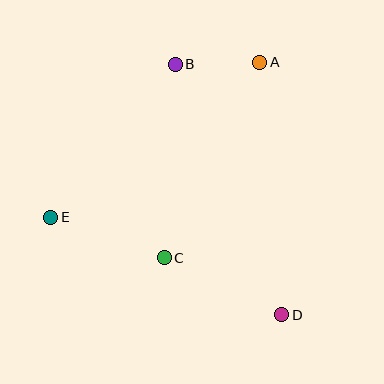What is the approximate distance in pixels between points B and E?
The distance between B and E is approximately 198 pixels.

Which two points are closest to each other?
Points A and B are closest to each other.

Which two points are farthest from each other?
Points B and D are farthest from each other.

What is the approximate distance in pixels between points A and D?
The distance between A and D is approximately 254 pixels.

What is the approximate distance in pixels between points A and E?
The distance between A and E is approximately 261 pixels.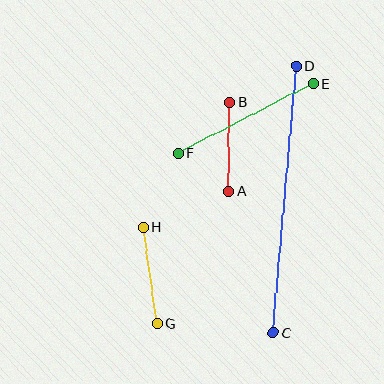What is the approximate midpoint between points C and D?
The midpoint is at approximately (285, 200) pixels.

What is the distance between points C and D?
The distance is approximately 268 pixels.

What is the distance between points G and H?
The distance is approximately 98 pixels.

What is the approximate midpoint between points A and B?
The midpoint is at approximately (229, 147) pixels.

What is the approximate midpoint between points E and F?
The midpoint is at approximately (246, 118) pixels.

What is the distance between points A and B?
The distance is approximately 89 pixels.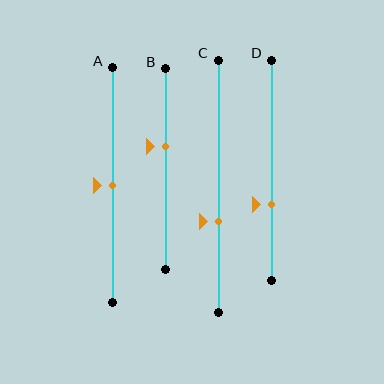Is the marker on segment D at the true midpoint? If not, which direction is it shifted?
No, the marker on segment D is shifted downward by about 15% of the segment length.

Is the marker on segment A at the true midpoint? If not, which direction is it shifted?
Yes, the marker on segment A is at the true midpoint.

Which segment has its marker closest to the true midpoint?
Segment A has its marker closest to the true midpoint.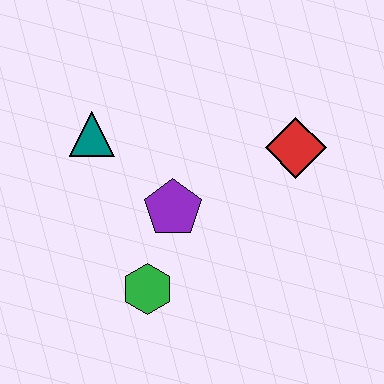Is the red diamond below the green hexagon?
No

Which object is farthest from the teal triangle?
The red diamond is farthest from the teal triangle.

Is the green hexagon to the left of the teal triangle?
No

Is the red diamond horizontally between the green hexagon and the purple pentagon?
No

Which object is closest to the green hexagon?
The purple pentagon is closest to the green hexagon.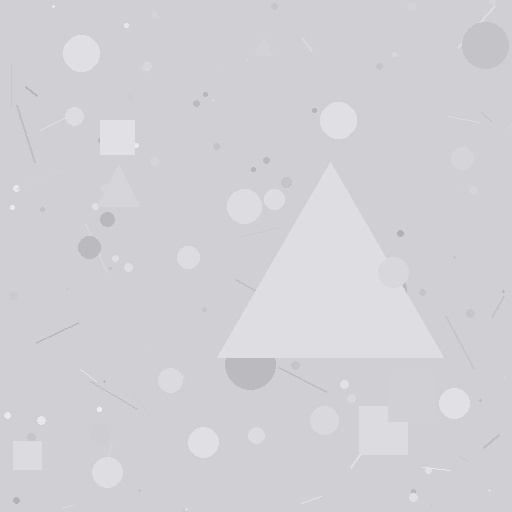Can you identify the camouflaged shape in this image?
The camouflaged shape is a triangle.